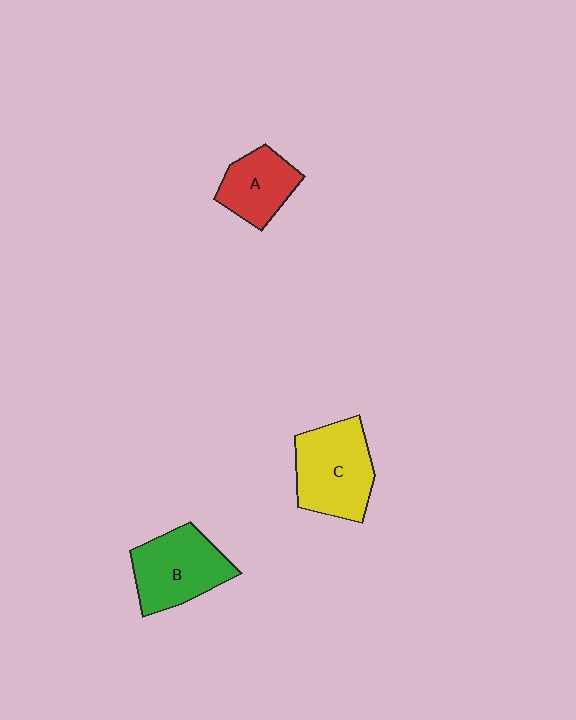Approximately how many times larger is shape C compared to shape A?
Approximately 1.5 times.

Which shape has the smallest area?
Shape A (red).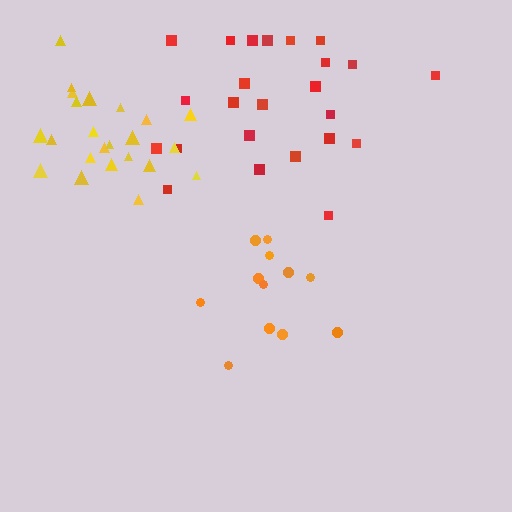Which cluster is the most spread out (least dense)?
Orange.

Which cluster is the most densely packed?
Yellow.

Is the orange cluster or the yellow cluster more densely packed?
Yellow.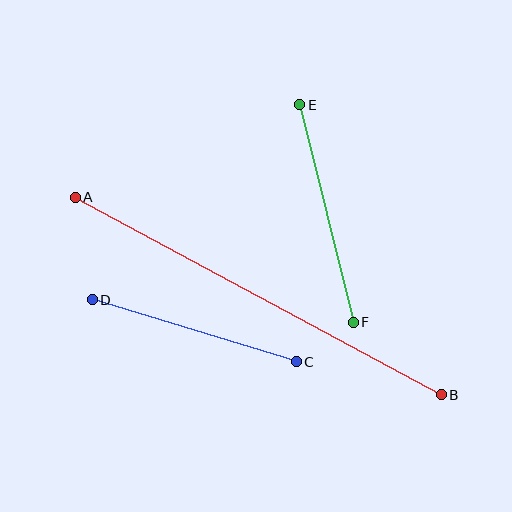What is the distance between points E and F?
The distance is approximately 224 pixels.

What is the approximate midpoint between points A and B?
The midpoint is at approximately (258, 296) pixels.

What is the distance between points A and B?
The distance is approximately 416 pixels.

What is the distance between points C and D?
The distance is approximately 214 pixels.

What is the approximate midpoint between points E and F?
The midpoint is at approximately (326, 214) pixels.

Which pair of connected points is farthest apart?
Points A and B are farthest apart.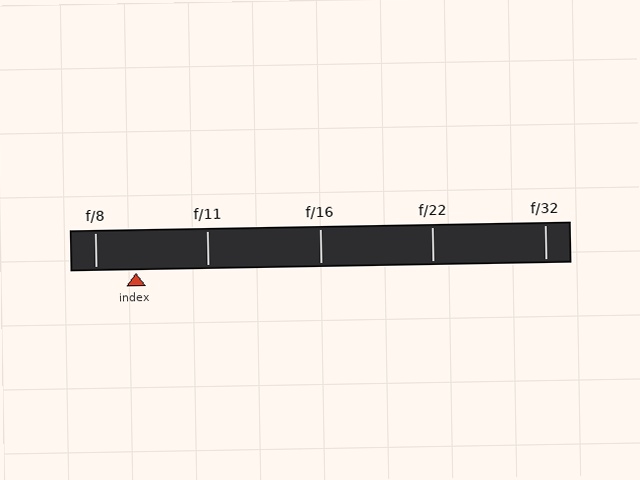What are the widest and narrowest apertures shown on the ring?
The widest aperture shown is f/8 and the narrowest is f/32.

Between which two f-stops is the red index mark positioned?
The index mark is between f/8 and f/11.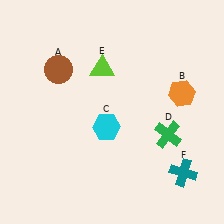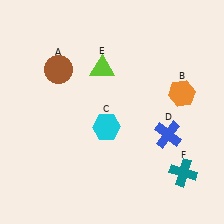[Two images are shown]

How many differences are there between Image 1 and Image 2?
There is 1 difference between the two images.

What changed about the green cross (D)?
In Image 1, D is green. In Image 2, it changed to blue.